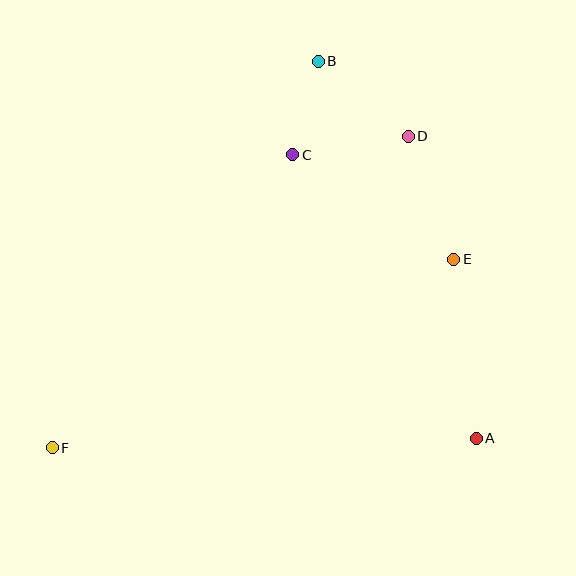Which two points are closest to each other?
Points B and C are closest to each other.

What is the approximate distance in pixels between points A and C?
The distance between A and C is approximately 338 pixels.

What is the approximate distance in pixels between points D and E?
The distance between D and E is approximately 131 pixels.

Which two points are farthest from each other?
Points D and F are farthest from each other.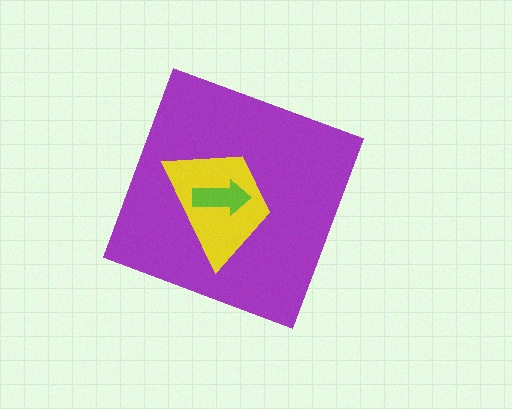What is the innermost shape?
The lime arrow.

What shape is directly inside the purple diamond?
The yellow trapezoid.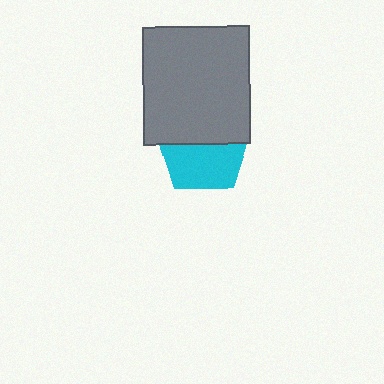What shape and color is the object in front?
The object in front is a gray rectangle.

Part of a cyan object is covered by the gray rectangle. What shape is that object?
It is a pentagon.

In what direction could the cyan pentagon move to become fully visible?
The cyan pentagon could move down. That would shift it out from behind the gray rectangle entirely.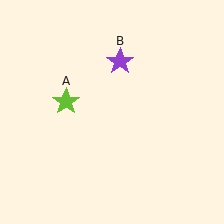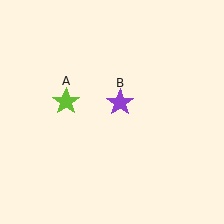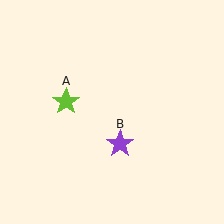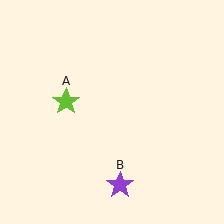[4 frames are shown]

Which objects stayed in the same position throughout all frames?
Lime star (object A) remained stationary.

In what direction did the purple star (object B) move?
The purple star (object B) moved down.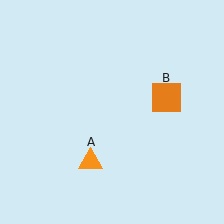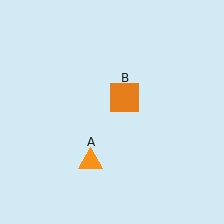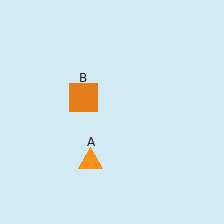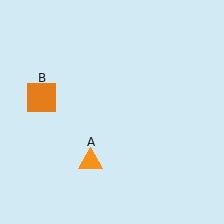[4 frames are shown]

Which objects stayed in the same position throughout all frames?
Orange triangle (object A) remained stationary.